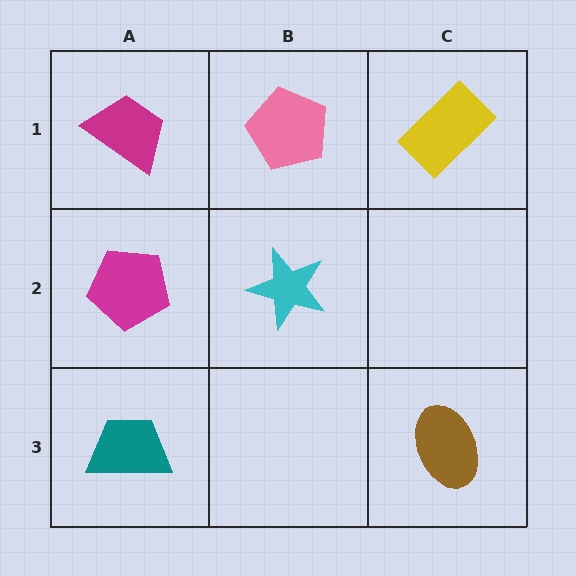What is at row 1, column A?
A magenta trapezoid.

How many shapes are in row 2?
2 shapes.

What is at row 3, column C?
A brown ellipse.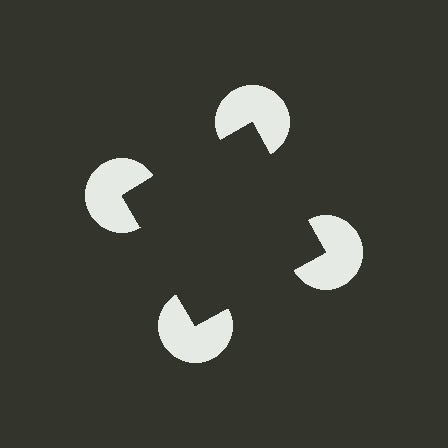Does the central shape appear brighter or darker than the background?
It typically appears slightly darker than the background, even though no actual brightness change is drawn.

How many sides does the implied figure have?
4 sides.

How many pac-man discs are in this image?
There are 4 — one at each vertex of the illusory square.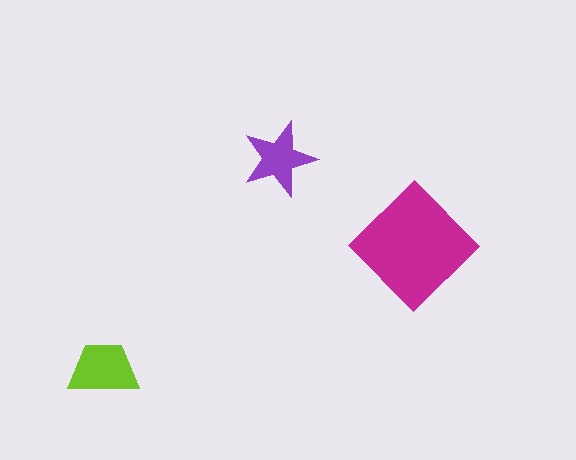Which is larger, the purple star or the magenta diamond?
The magenta diamond.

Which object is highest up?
The purple star is topmost.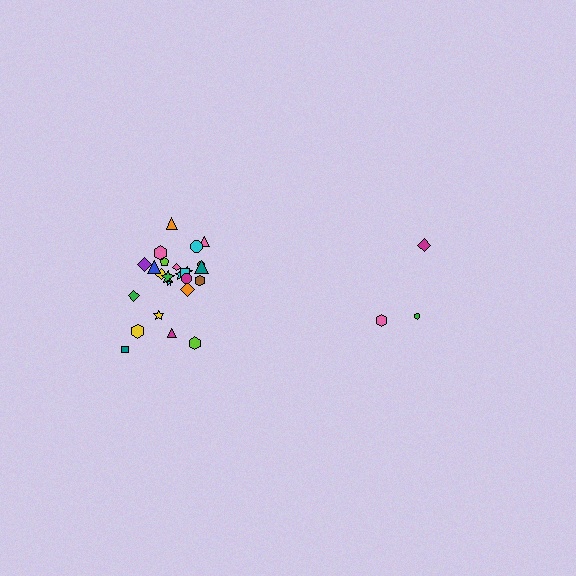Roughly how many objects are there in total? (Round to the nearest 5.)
Roughly 30 objects in total.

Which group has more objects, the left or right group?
The left group.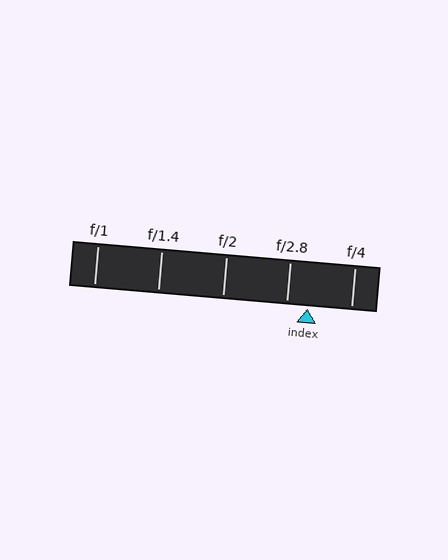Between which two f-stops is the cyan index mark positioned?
The index mark is between f/2.8 and f/4.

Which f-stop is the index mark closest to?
The index mark is closest to f/2.8.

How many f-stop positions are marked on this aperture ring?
There are 5 f-stop positions marked.